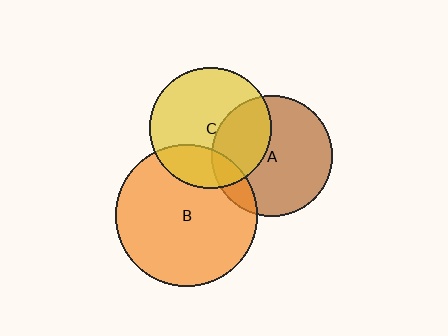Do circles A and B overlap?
Yes.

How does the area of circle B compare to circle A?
Approximately 1.4 times.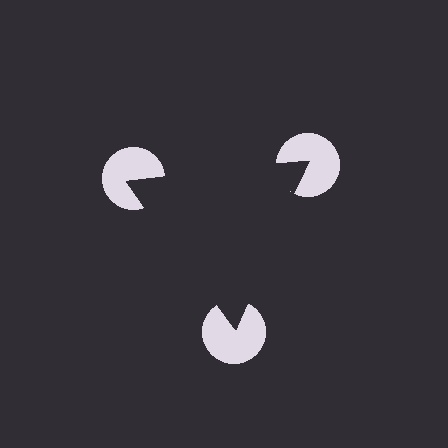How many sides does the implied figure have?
3 sides.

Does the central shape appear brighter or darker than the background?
It typically appears slightly darker than the background, even though no actual brightness change is drawn.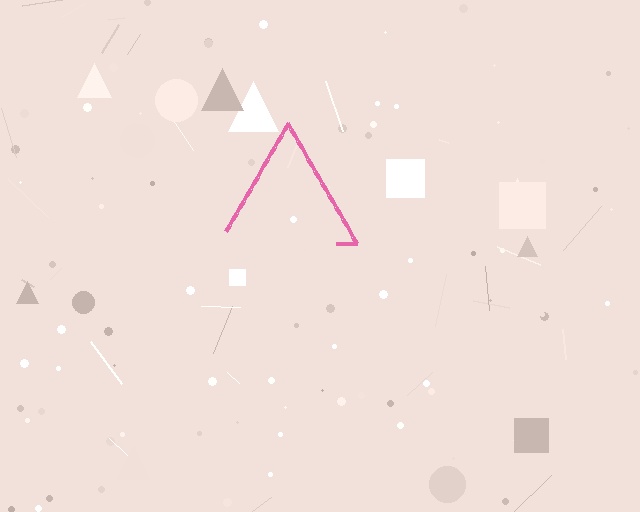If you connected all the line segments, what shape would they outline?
They would outline a triangle.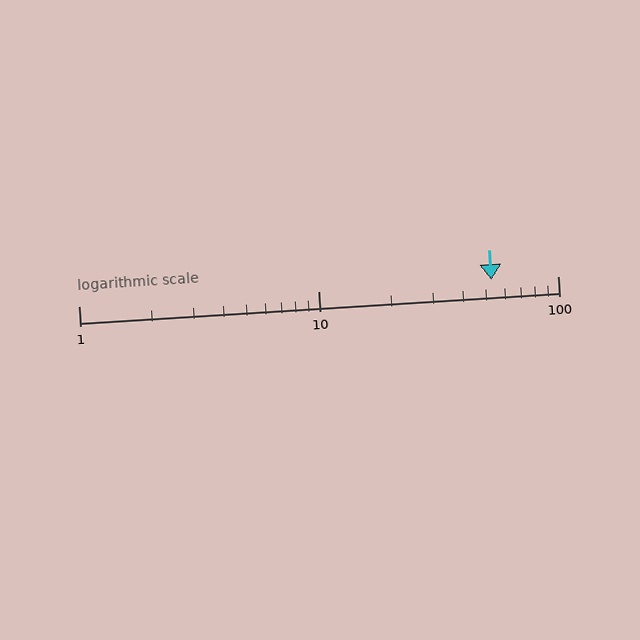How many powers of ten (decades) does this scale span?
The scale spans 2 decades, from 1 to 100.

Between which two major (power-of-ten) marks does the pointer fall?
The pointer is between 10 and 100.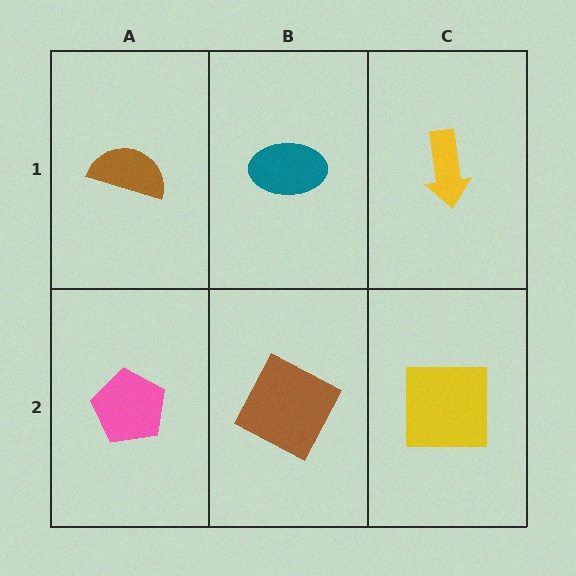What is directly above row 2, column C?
A yellow arrow.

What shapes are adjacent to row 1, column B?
A brown square (row 2, column B), a brown semicircle (row 1, column A), a yellow arrow (row 1, column C).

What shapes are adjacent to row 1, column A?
A pink pentagon (row 2, column A), a teal ellipse (row 1, column B).